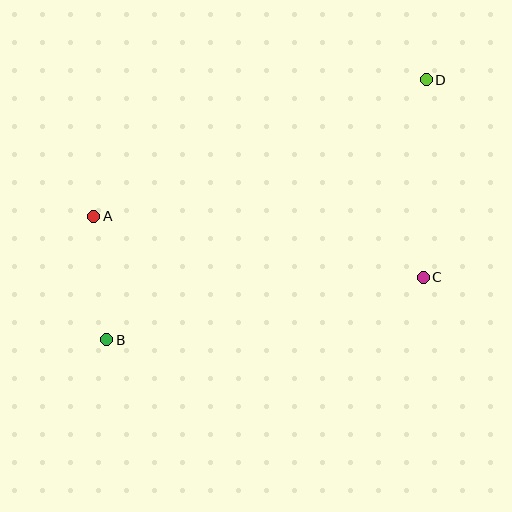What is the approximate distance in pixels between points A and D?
The distance between A and D is approximately 359 pixels.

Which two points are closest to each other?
Points A and B are closest to each other.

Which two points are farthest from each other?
Points B and D are farthest from each other.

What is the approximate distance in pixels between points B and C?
The distance between B and C is approximately 323 pixels.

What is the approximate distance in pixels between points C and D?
The distance between C and D is approximately 197 pixels.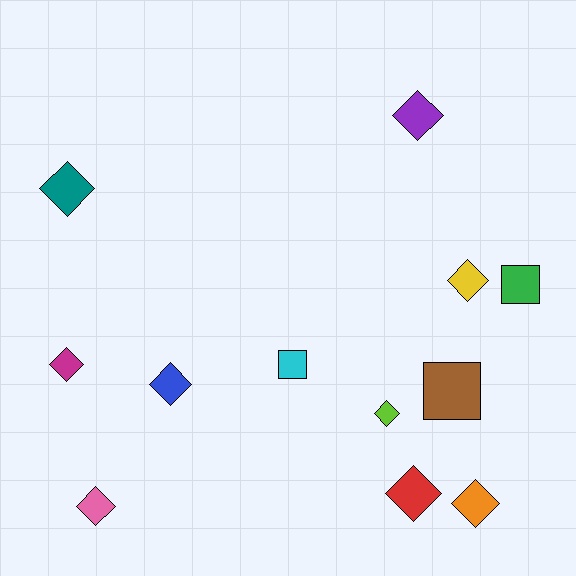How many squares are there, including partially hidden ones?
There are 3 squares.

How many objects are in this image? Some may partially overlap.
There are 12 objects.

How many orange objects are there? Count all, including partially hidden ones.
There is 1 orange object.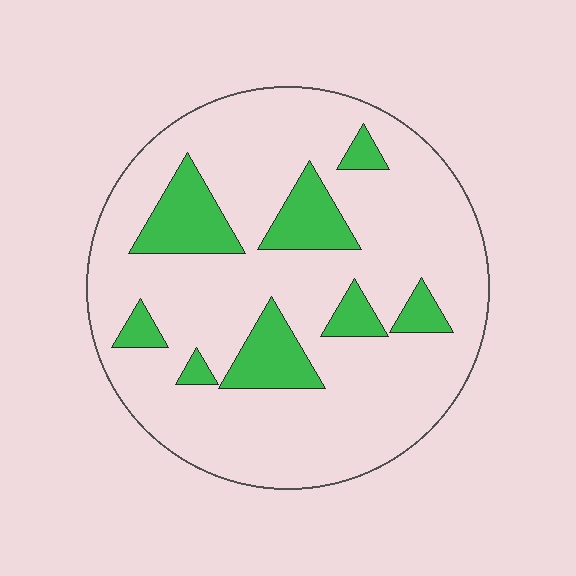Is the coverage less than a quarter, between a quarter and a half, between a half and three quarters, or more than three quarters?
Less than a quarter.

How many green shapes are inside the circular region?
8.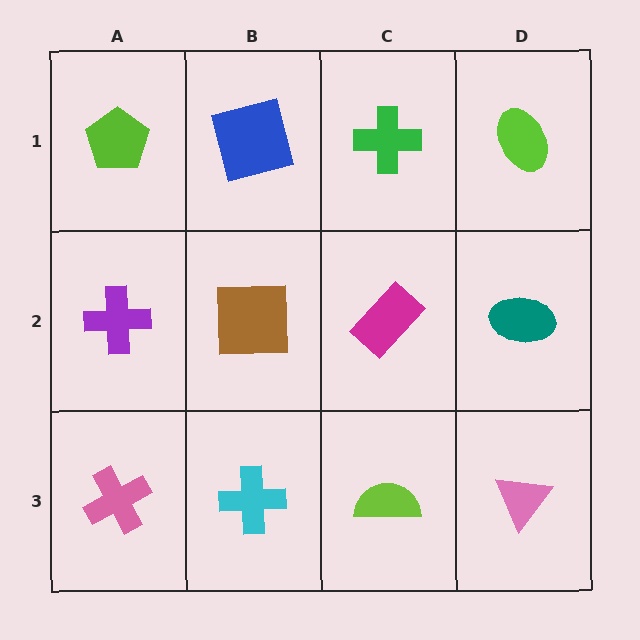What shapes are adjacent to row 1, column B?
A brown square (row 2, column B), a lime pentagon (row 1, column A), a green cross (row 1, column C).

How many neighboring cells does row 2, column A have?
3.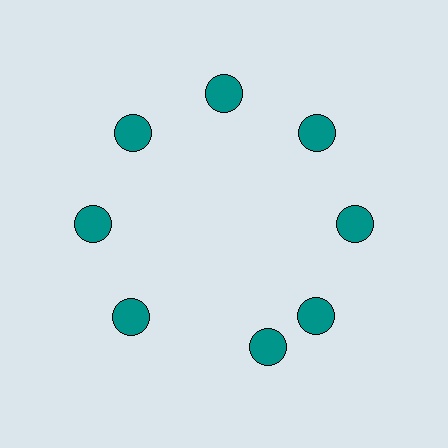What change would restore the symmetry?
The symmetry would be restored by rotating it back into even spacing with its neighbors so that all 8 circles sit at equal angles and equal distance from the center.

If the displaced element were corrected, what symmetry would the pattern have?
It would have 8-fold rotational symmetry — the pattern would map onto itself every 45 degrees.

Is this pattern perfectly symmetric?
No. The 8 teal circles are arranged in a ring, but one element near the 6 o'clock position is rotated out of alignment along the ring, breaking the 8-fold rotational symmetry.